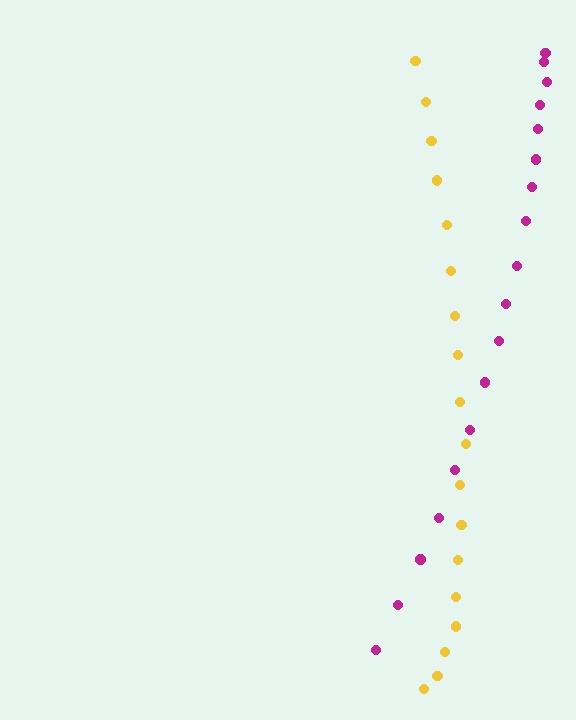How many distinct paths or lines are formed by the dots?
There are 2 distinct paths.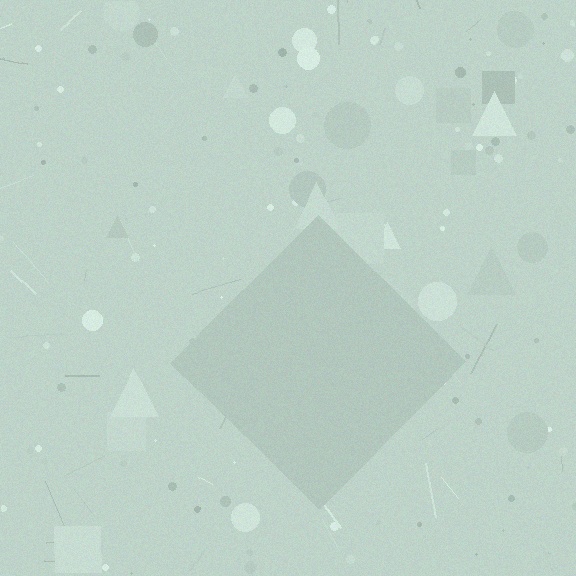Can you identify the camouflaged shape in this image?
The camouflaged shape is a diamond.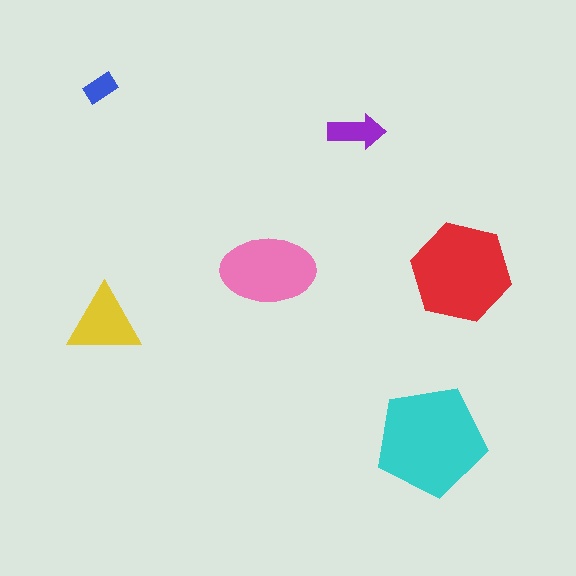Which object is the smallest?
The blue rectangle.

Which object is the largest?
The cyan pentagon.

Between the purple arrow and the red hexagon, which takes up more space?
The red hexagon.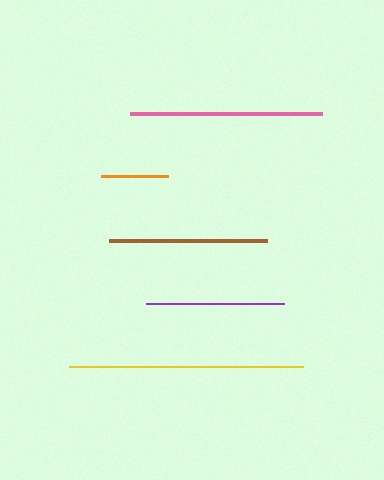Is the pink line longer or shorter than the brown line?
The pink line is longer than the brown line.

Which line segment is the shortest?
The orange line is the shortest at approximately 67 pixels.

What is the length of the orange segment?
The orange segment is approximately 67 pixels long.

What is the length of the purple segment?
The purple segment is approximately 139 pixels long.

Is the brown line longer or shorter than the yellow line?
The yellow line is longer than the brown line.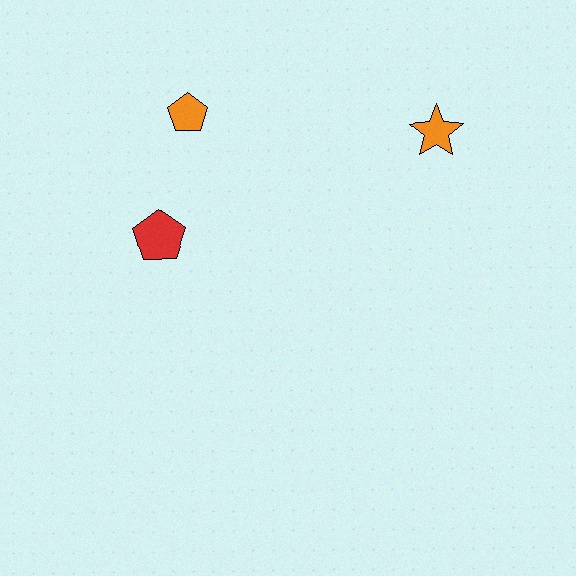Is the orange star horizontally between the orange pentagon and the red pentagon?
No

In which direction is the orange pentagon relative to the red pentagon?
The orange pentagon is above the red pentagon.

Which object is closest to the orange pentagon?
The red pentagon is closest to the orange pentagon.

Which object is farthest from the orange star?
The red pentagon is farthest from the orange star.